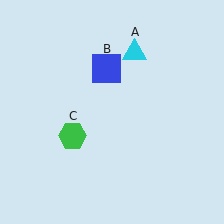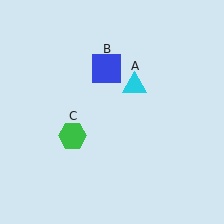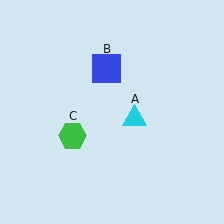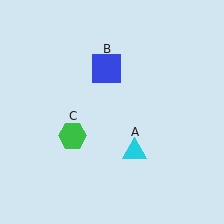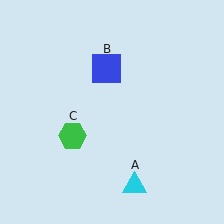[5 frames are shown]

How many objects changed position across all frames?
1 object changed position: cyan triangle (object A).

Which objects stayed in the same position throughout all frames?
Blue square (object B) and green hexagon (object C) remained stationary.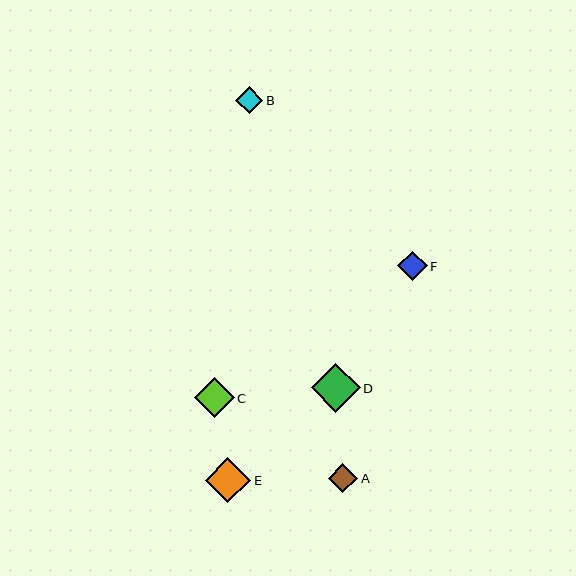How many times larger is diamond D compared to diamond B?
Diamond D is approximately 1.8 times the size of diamond B.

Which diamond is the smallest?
Diamond B is the smallest with a size of approximately 27 pixels.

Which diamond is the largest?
Diamond D is the largest with a size of approximately 49 pixels.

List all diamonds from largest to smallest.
From largest to smallest: D, E, C, F, A, B.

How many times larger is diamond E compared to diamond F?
Diamond E is approximately 1.5 times the size of diamond F.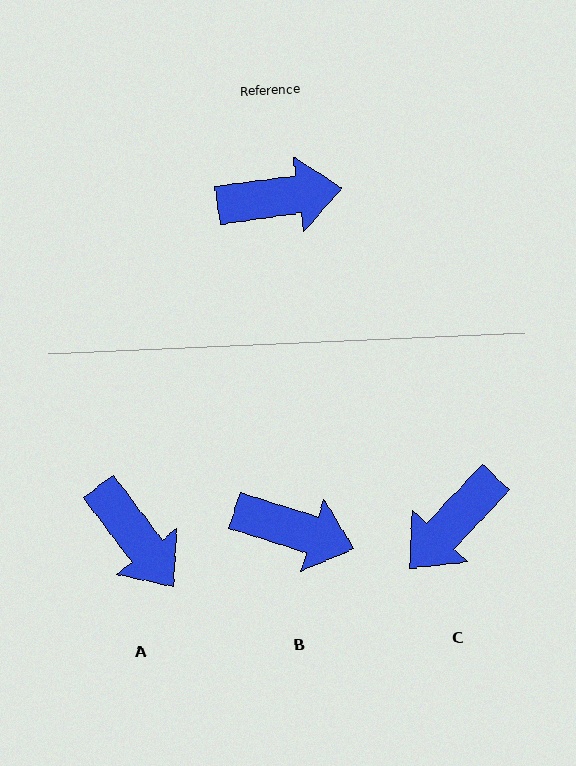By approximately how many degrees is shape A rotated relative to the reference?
Approximately 61 degrees clockwise.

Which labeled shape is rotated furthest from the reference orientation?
C, about 141 degrees away.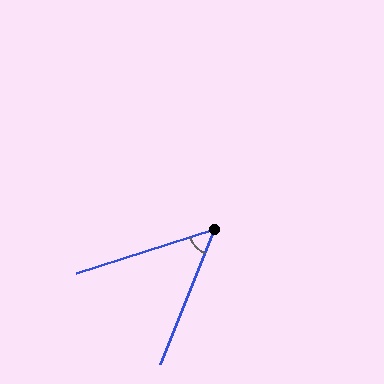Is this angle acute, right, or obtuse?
It is acute.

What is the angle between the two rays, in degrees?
Approximately 51 degrees.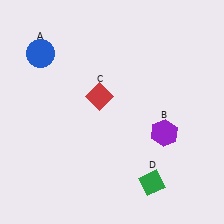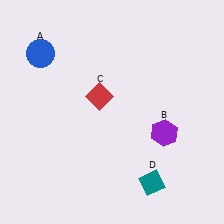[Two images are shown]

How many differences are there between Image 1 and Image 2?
There is 1 difference between the two images.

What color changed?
The diamond (D) changed from green in Image 1 to teal in Image 2.